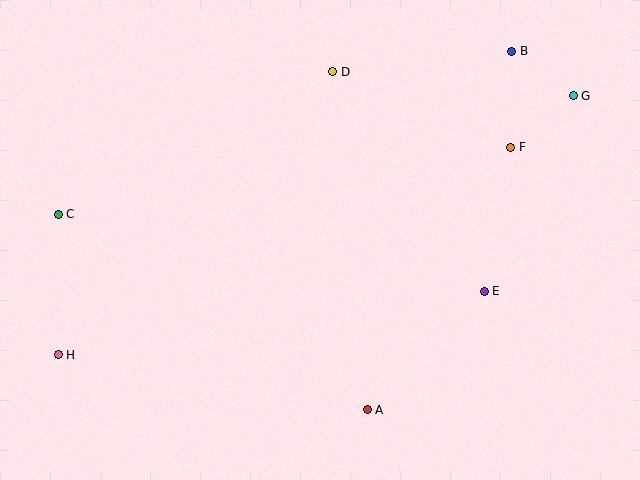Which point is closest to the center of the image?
Point D at (333, 72) is closest to the center.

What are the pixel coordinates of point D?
Point D is at (333, 72).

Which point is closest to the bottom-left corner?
Point H is closest to the bottom-left corner.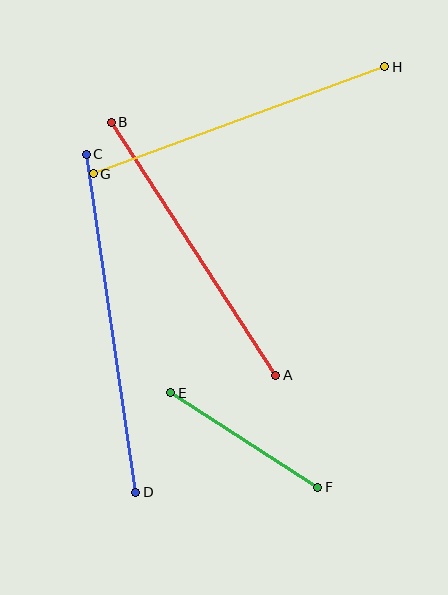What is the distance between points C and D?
The distance is approximately 342 pixels.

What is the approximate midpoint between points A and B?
The midpoint is at approximately (193, 249) pixels.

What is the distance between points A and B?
The distance is approximately 302 pixels.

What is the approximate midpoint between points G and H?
The midpoint is at approximately (239, 120) pixels.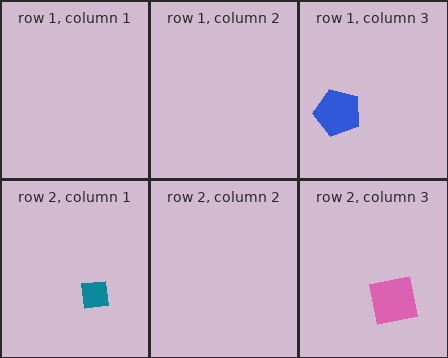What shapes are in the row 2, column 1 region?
The teal square.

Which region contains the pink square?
The row 2, column 3 region.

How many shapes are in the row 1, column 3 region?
1.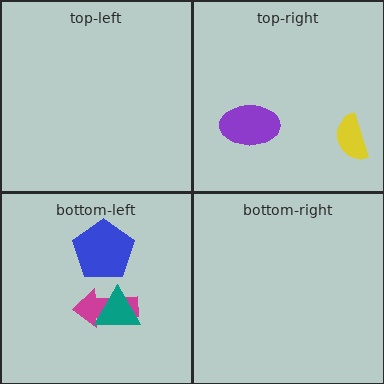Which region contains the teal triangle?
The bottom-left region.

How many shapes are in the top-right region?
2.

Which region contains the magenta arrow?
The bottom-left region.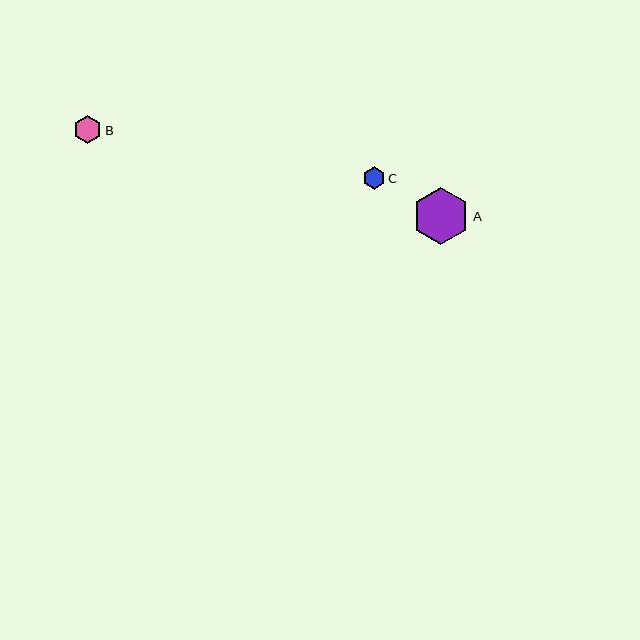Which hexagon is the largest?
Hexagon A is the largest with a size of approximately 57 pixels.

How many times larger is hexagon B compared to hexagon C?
Hexagon B is approximately 1.3 times the size of hexagon C.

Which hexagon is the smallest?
Hexagon C is the smallest with a size of approximately 22 pixels.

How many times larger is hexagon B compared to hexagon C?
Hexagon B is approximately 1.3 times the size of hexagon C.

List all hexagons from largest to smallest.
From largest to smallest: A, B, C.